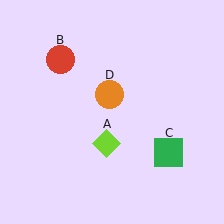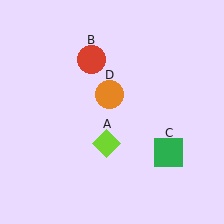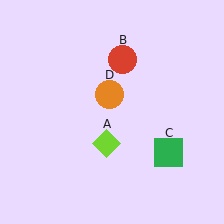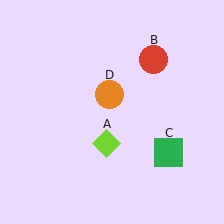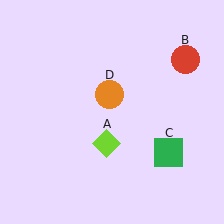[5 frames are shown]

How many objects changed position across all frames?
1 object changed position: red circle (object B).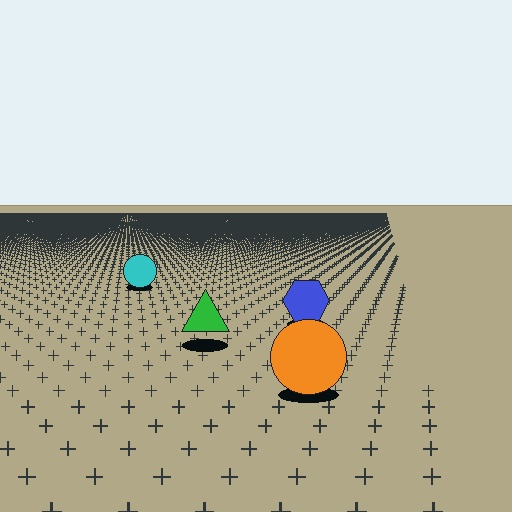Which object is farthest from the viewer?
The cyan circle is farthest from the viewer. It appears smaller and the ground texture around it is denser.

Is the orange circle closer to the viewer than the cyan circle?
Yes. The orange circle is closer — you can tell from the texture gradient: the ground texture is coarser near it.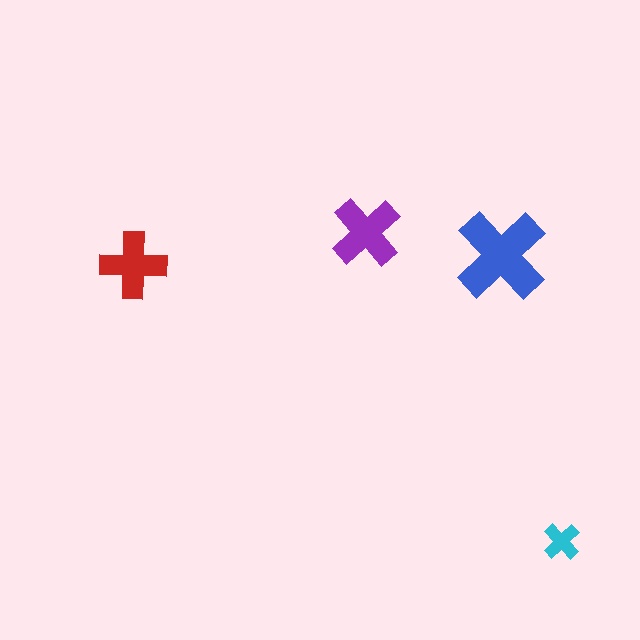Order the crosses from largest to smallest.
the blue one, the purple one, the red one, the cyan one.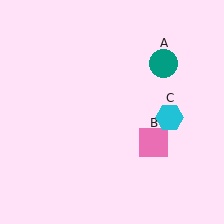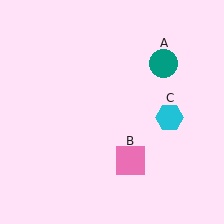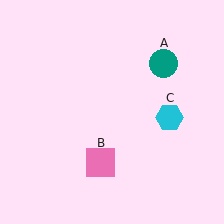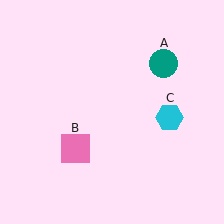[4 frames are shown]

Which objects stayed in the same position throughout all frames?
Teal circle (object A) and cyan hexagon (object C) remained stationary.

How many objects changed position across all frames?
1 object changed position: pink square (object B).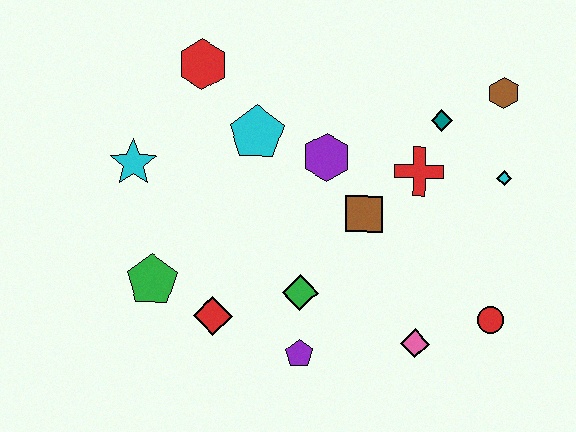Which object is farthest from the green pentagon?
The brown hexagon is farthest from the green pentagon.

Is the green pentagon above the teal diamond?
No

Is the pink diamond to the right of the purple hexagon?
Yes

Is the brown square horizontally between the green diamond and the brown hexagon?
Yes